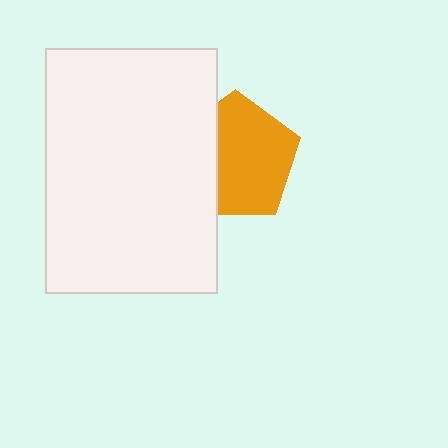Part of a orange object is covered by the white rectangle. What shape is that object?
It is a pentagon.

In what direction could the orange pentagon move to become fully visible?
The orange pentagon could move right. That would shift it out from behind the white rectangle entirely.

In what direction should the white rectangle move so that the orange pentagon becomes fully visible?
The white rectangle should move left. That is the shortest direction to clear the overlap and leave the orange pentagon fully visible.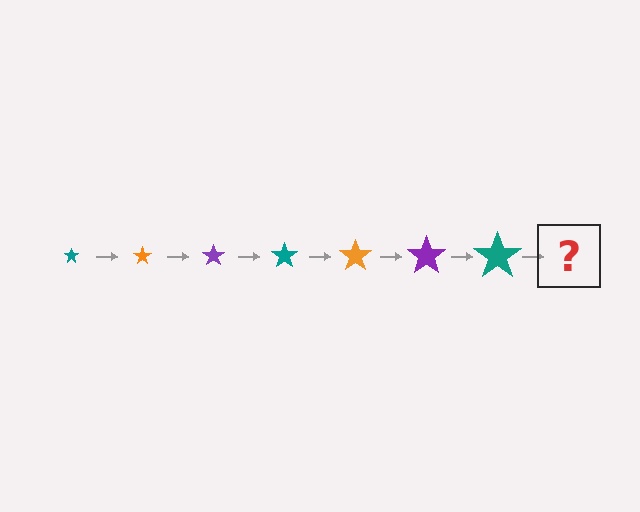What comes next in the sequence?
The next element should be an orange star, larger than the previous one.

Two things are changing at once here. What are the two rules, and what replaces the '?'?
The two rules are that the star grows larger each step and the color cycles through teal, orange, and purple. The '?' should be an orange star, larger than the previous one.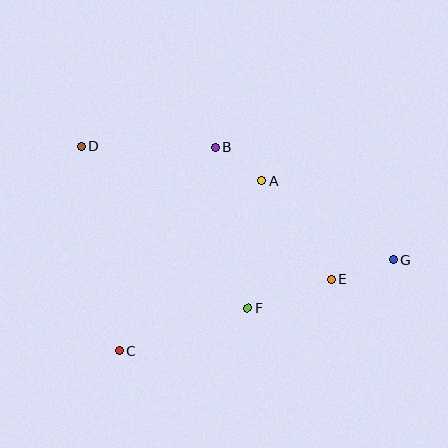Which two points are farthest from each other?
Points D and G are farthest from each other.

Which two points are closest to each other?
Points A and B are closest to each other.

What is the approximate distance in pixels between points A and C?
The distance between A and C is approximately 222 pixels.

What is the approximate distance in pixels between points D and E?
The distance between D and E is approximately 283 pixels.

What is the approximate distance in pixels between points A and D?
The distance between A and D is approximately 184 pixels.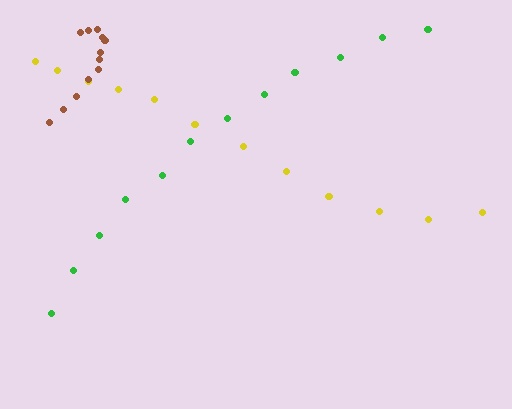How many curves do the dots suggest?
There are 3 distinct paths.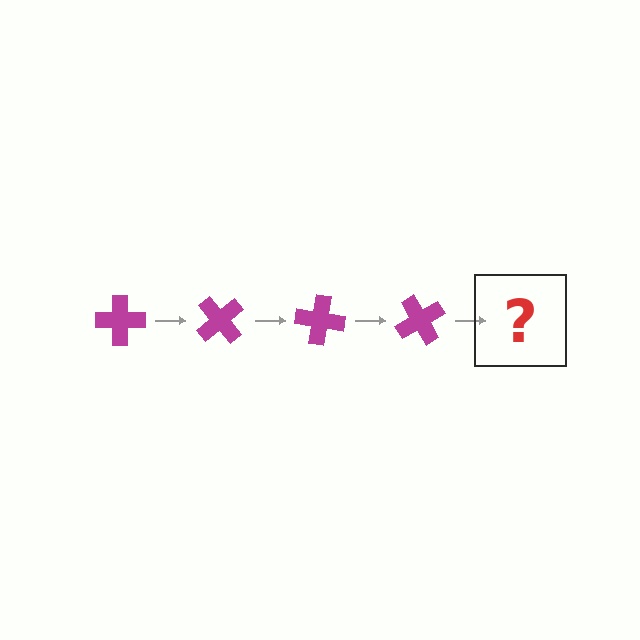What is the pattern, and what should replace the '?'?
The pattern is that the cross rotates 50 degrees each step. The '?' should be a magenta cross rotated 200 degrees.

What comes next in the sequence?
The next element should be a magenta cross rotated 200 degrees.